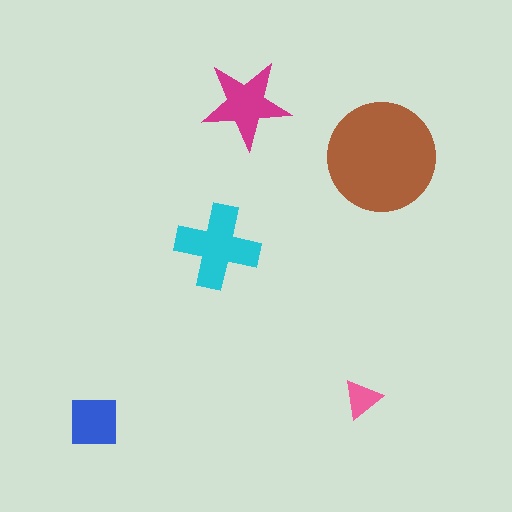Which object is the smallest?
The pink triangle.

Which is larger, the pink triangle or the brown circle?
The brown circle.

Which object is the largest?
The brown circle.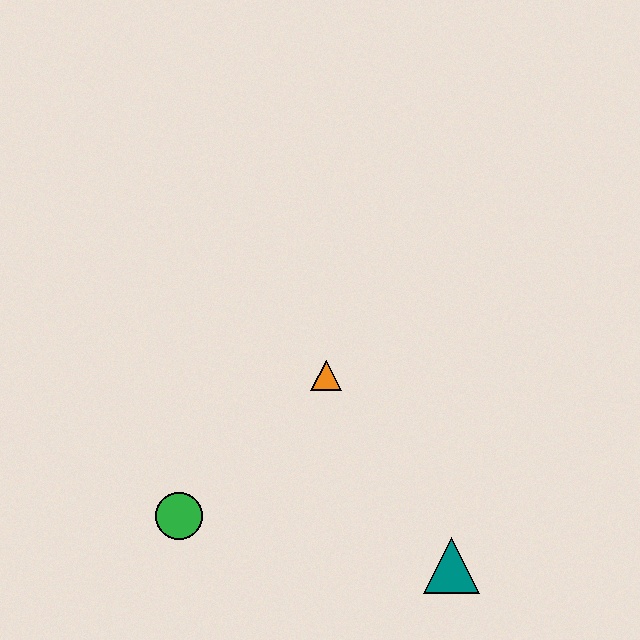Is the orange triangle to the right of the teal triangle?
No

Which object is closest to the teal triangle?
The orange triangle is closest to the teal triangle.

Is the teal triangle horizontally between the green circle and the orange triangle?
No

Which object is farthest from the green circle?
The teal triangle is farthest from the green circle.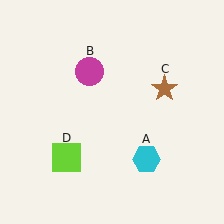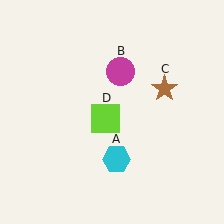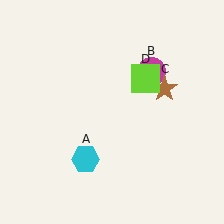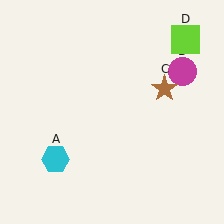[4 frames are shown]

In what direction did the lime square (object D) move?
The lime square (object D) moved up and to the right.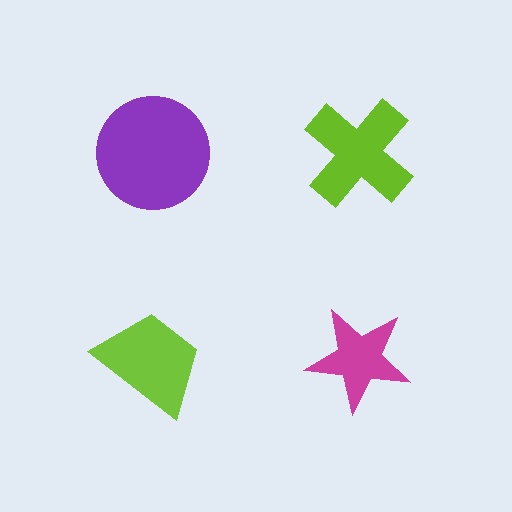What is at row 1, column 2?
A lime cross.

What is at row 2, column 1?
A lime trapezoid.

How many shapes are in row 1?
2 shapes.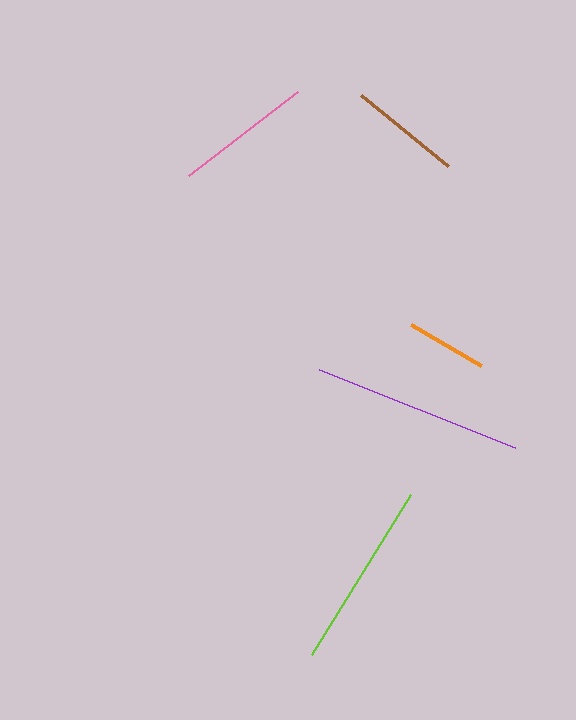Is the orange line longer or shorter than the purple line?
The purple line is longer than the orange line.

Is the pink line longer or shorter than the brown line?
The pink line is longer than the brown line.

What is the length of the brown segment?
The brown segment is approximately 112 pixels long.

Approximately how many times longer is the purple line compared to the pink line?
The purple line is approximately 1.5 times the length of the pink line.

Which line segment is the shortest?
The orange line is the shortest at approximately 82 pixels.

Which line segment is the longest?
The purple line is the longest at approximately 211 pixels.